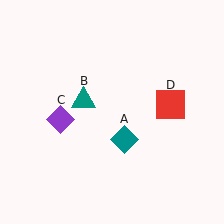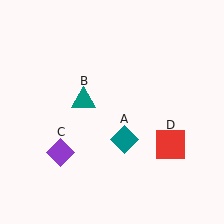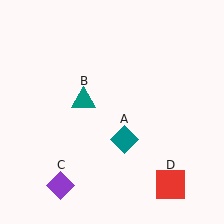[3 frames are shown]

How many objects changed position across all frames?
2 objects changed position: purple diamond (object C), red square (object D).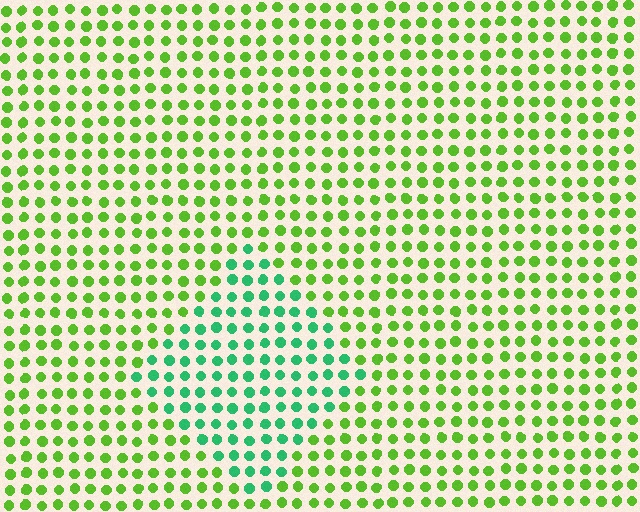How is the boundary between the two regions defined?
The boundary is defined purely by a slight shift in hue (about 46 degrees). Spacing, size, and orientation are identical on both sides.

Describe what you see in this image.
The image is filled with small lime elements in a uniform arrangement. A diamond-shaped region is visible where the elements are tinted to a slightly different hue, forming a subtle color boundary.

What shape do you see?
I see a diamond.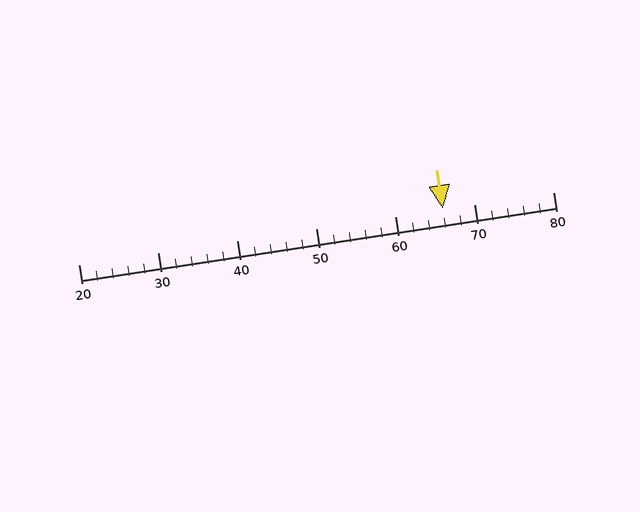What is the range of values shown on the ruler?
The ruler shows values from 20 to 80.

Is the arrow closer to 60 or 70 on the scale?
The arrow is closer to 70.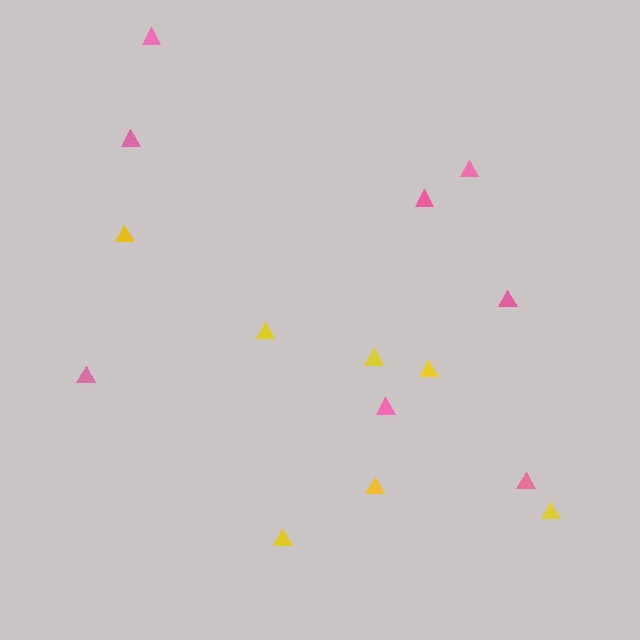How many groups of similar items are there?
There are 2 groups: one group of yellow triangles (7) and one group of pink triangles (8).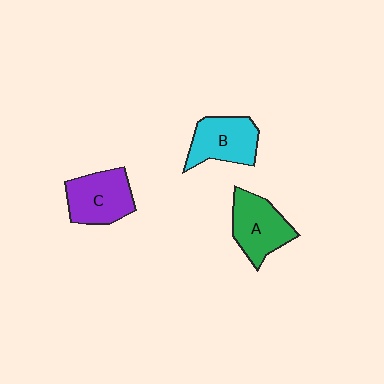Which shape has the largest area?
Shape A (green).